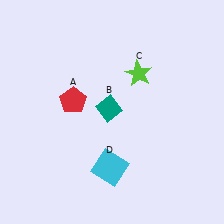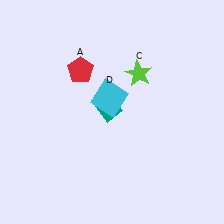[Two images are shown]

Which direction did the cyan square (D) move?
The cyan square (D) moved up.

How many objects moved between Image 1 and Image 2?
2 objects moved between the two images.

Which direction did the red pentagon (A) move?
The red pentagon (A) moved up.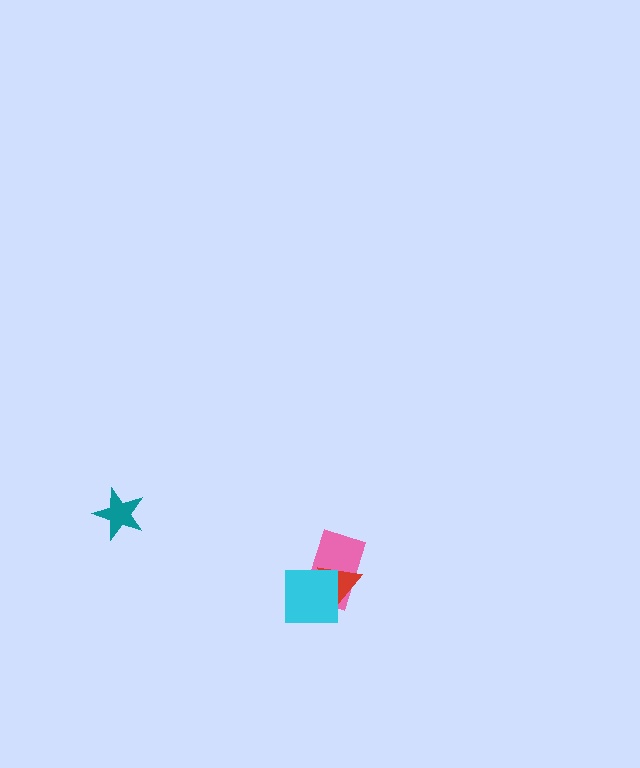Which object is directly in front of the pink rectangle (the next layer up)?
The red triangle is directly in front of the pink rectangle.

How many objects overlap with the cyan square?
2 objects overlap with the cyan square.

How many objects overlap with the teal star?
0 objects overlap with the teal star.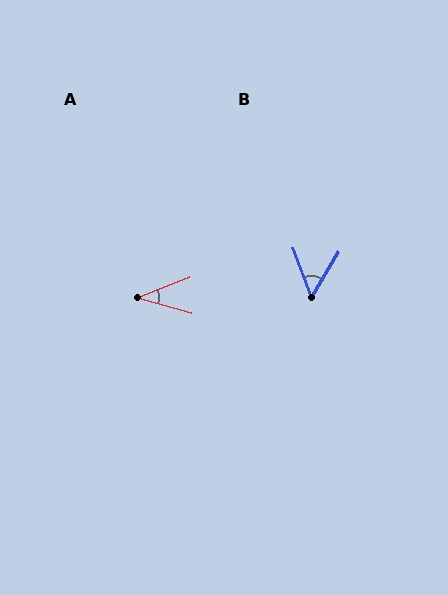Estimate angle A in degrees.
Approximately 37 degrees.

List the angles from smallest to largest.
A (37°), B (51°).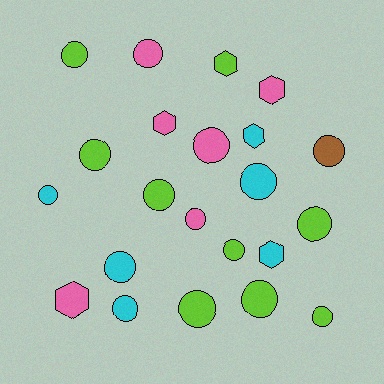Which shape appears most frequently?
Circle, with 16 objects.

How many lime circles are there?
There are 8 lime circles.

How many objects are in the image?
There are 22 objects.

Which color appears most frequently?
Lime, with 9 objects.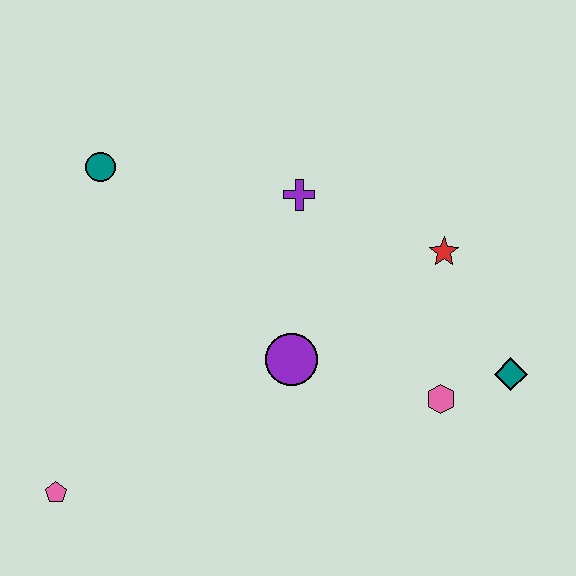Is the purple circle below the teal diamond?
No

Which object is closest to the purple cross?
The red star is closest to the purple cross.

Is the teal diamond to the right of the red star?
Yes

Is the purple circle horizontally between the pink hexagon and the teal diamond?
No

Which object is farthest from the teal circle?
The teal diamond is farthest from the teal circle.